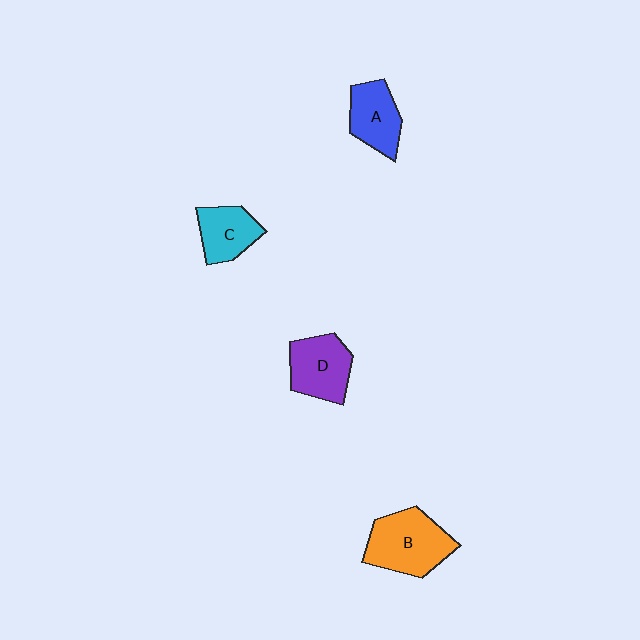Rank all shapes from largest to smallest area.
From largest to smallest: B (orange), D (purple), A (blue), C (cyan).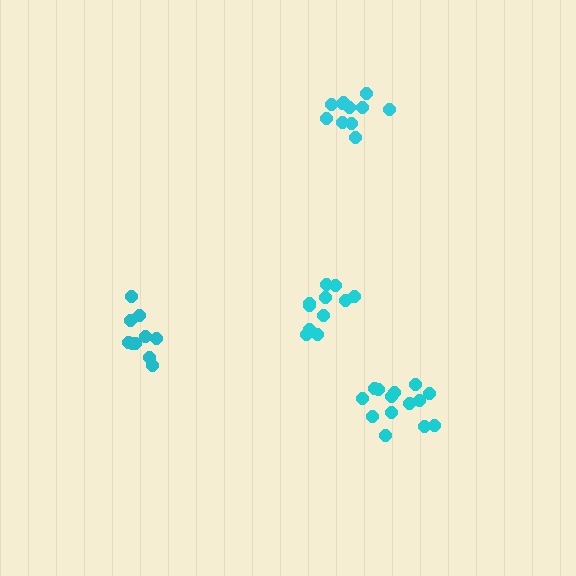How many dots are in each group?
Group 1: 11 dots, Group 2: 14 dots, Group 3: 10 dots, Group 4: 11 dots (46 total).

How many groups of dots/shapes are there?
There are 4 groups.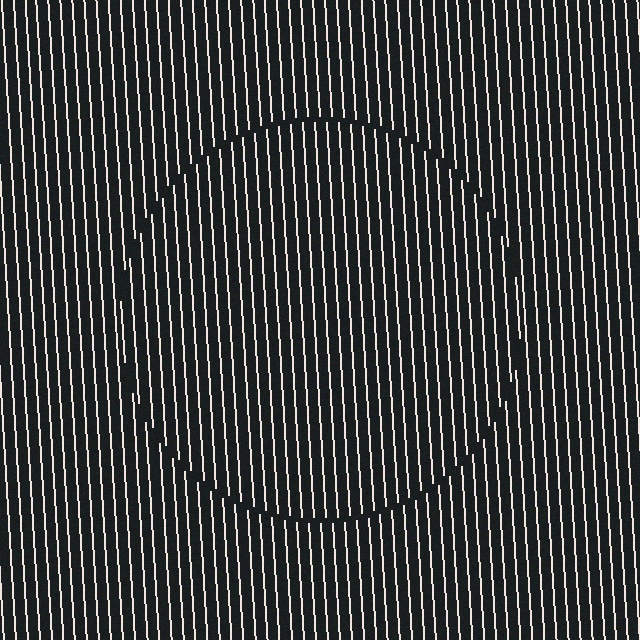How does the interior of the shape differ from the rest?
The interior of the shape contains the same grating, shifted by half a period — the contour is defined by the phase discontinuity where line-ends from the inner and outer gratings abut.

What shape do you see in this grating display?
An illusory circle. The interior of the shape contains the same grating, shifted by half a period — the contour is defined by the phase discontinuity where line-ends from the inner and outer gratings abut.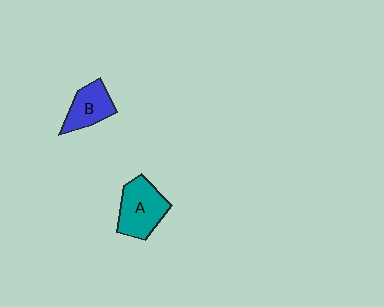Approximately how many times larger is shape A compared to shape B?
Approximately 1.3 times.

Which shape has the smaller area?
Shape B (blue).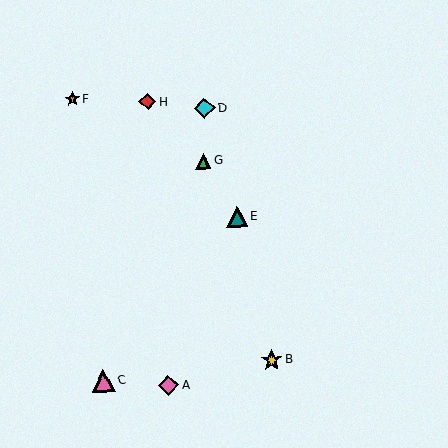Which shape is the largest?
The pink triangle (labeled C) is the largest.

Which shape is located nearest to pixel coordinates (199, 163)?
The green triangle (labeled G) at (203, 161) is nearest to that location.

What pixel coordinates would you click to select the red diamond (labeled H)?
Click at (148, 102) to select the red diamond H.